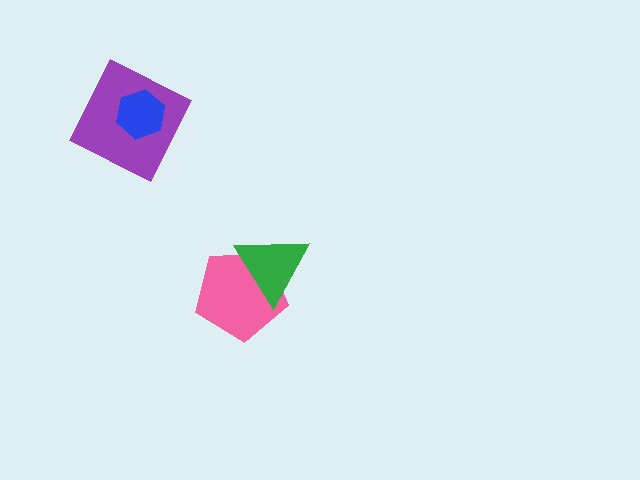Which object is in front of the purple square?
The blue hexagon is in front of the purple square.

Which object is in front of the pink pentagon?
The green triangle is in front of the pink pentagon.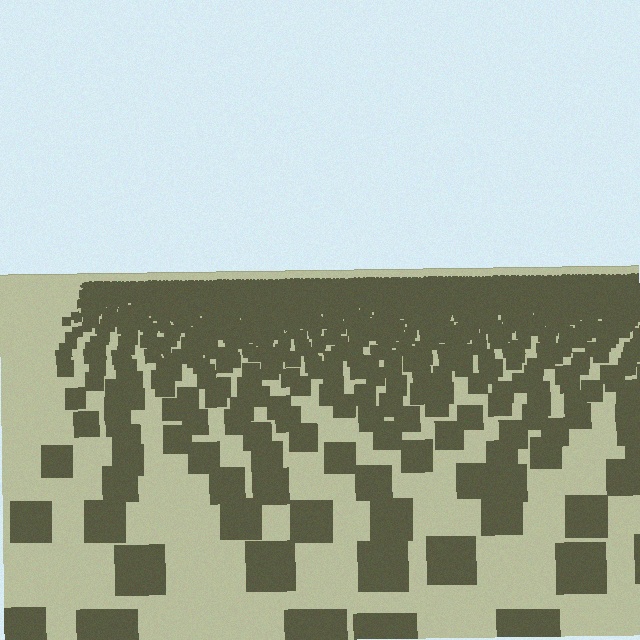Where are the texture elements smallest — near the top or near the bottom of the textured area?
Near the top.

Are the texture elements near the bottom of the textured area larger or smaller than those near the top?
Larger. Near the bottom, elements are closer to the viewer and appear at a bigger on-screen size.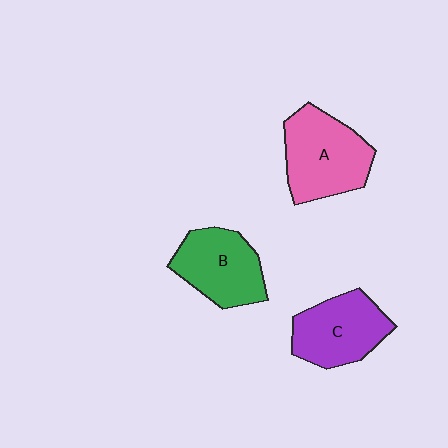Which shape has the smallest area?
Shape B (green).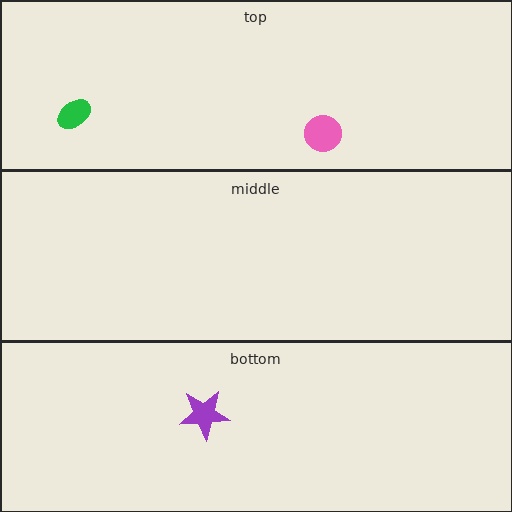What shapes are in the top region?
The pink circle, the green ellipse.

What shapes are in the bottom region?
The purple star.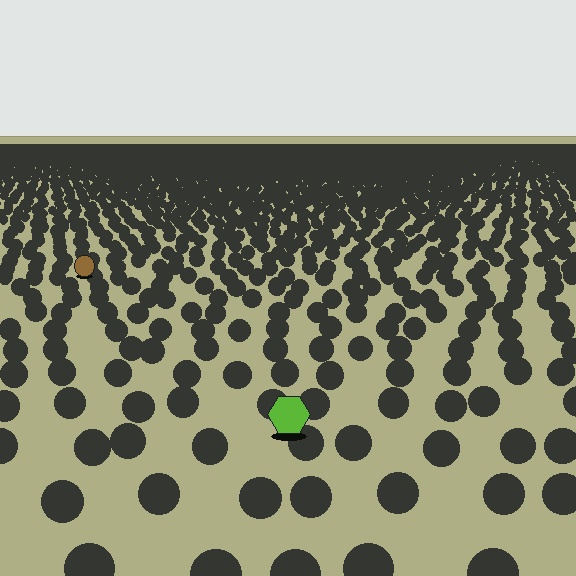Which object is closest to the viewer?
The lime hexagon is closest. The texture marks near it are larger and more spread out.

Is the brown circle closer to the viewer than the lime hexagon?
No. The lime hexagon is closer — you can tell from the texture gradient: the ground texture is coarser near it.